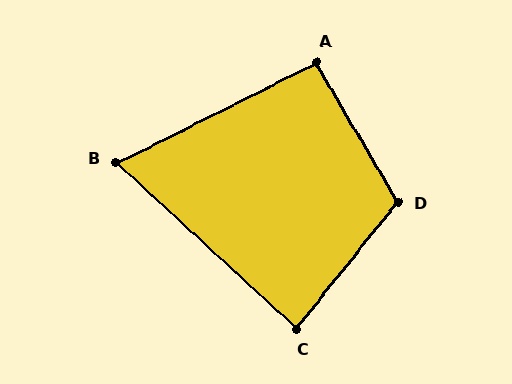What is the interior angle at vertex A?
Approximately 94 degrees (approximately right).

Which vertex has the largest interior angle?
D, at approximately 111 degrees.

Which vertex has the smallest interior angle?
B, at approximately 69 degrees.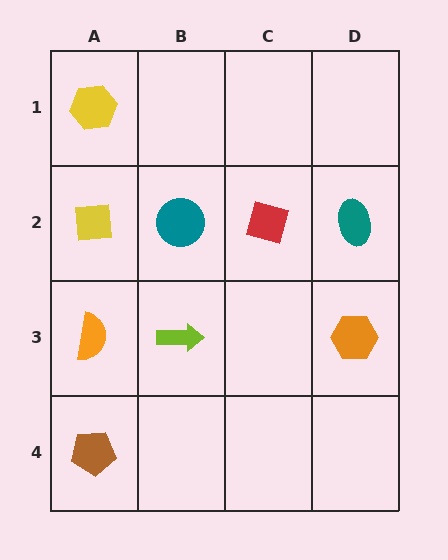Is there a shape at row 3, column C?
No, that cell is empty.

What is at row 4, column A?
A brown pentagon.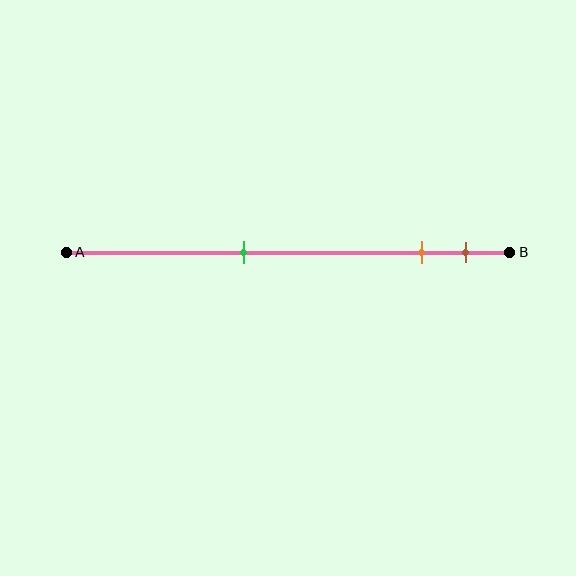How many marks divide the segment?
There are 3 marks dividing the segment.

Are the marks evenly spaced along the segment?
No, the marks are not evenly spaced.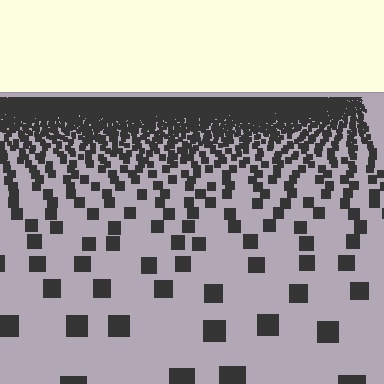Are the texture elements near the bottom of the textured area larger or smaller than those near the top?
Larger. Near the bottom, elements are closer to the viewer and appear at a bigger on-screen size.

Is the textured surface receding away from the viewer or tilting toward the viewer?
The surface is receding away from the viewer. Texture elements get smaller and denser toward the top.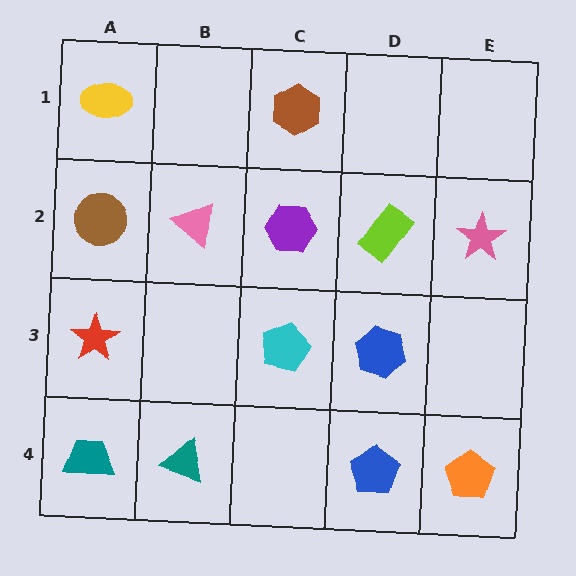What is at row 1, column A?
A yellow ellipse.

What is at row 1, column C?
A brown hexagon.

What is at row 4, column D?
A blue pentagon.